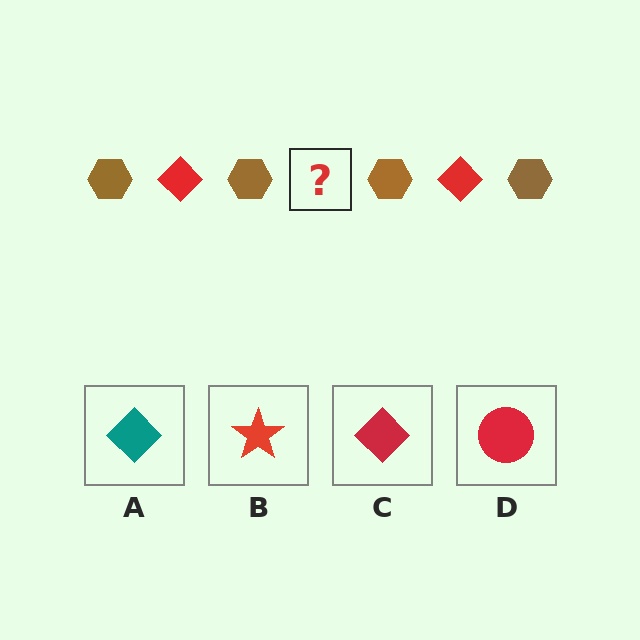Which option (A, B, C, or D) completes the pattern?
C.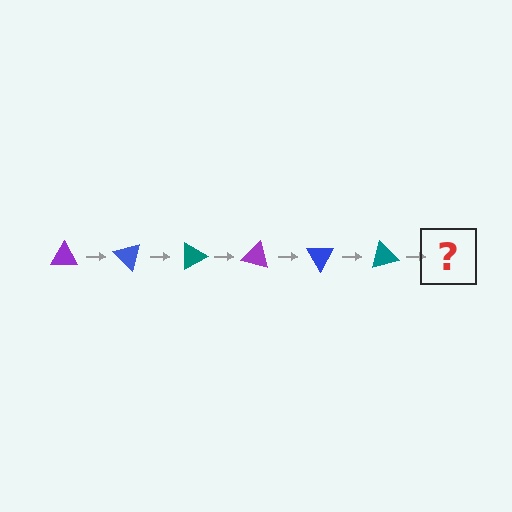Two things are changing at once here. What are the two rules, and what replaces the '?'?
The two rules are that it rotates 45 degrees each step and the color cycles through purple, blue, and teal. The '?' should be a purple triangle, rotated 270 degrees from the start.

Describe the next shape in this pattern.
It should be a purple triangle, rotated 270 degrees from the start.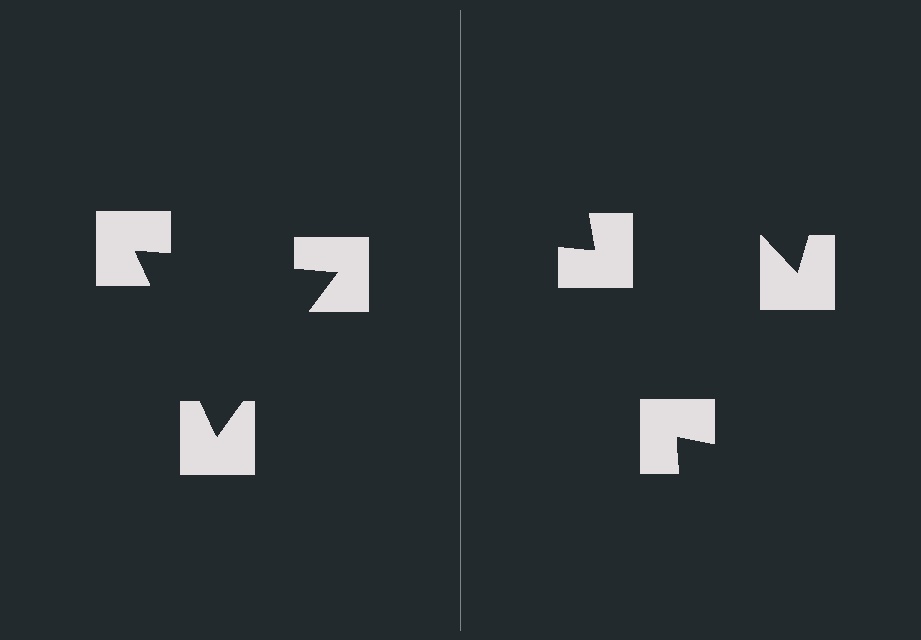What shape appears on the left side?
An illusory triangle.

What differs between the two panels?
The notched squares are positioned identically on both sides; only the wedge orientations differ. On the left they align to a triangle; on the right they are misaligned.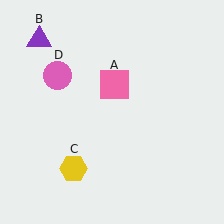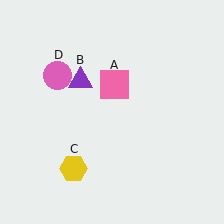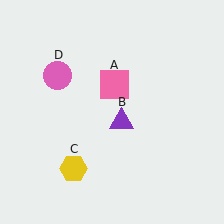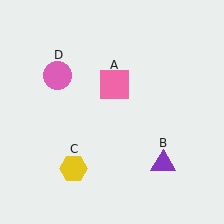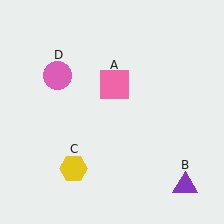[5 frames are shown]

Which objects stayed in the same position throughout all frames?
Pink square (object A) and yellow hexagon (object C) and pink circle (object D) remained stationary.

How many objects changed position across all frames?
1 object changed position: purple triangle (object B).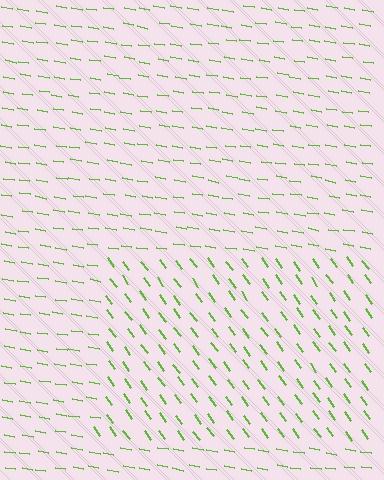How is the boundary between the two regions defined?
The boundary is defined purely by a change in line orientation (approximately 45 degrees difference). All lines are the same color and thickness.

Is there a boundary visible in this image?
Yes, there is a texture boundary formed by a change in line orientation.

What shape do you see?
I see a rectangle.